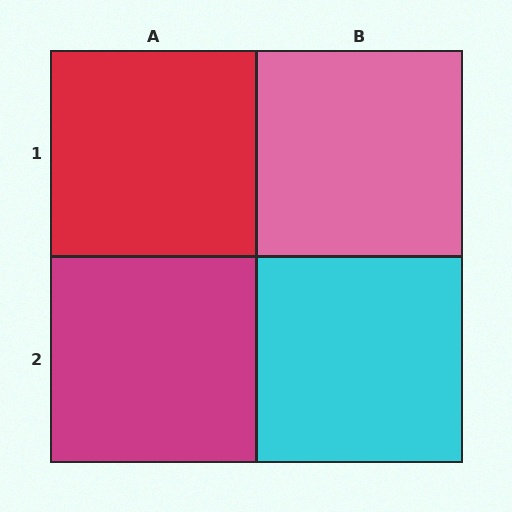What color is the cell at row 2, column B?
Cyan.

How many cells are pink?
1 cell is pink.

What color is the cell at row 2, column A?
Magenta.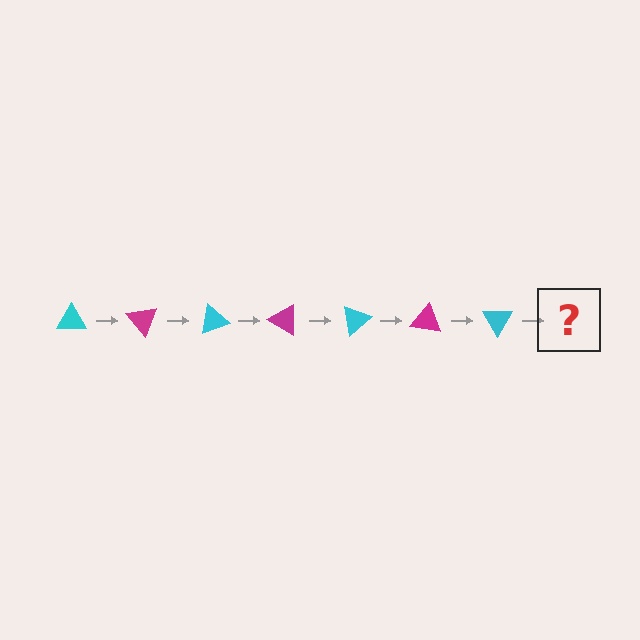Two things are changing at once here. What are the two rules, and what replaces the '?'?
The two rules are that it rotates 50 degrees each step and the color cycles through cyan and magenta. The '?' should be a magenta triangle, rotated 350 degrees from the start.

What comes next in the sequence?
The next element should be a magenta triangle, rotated 350 degrees from the start.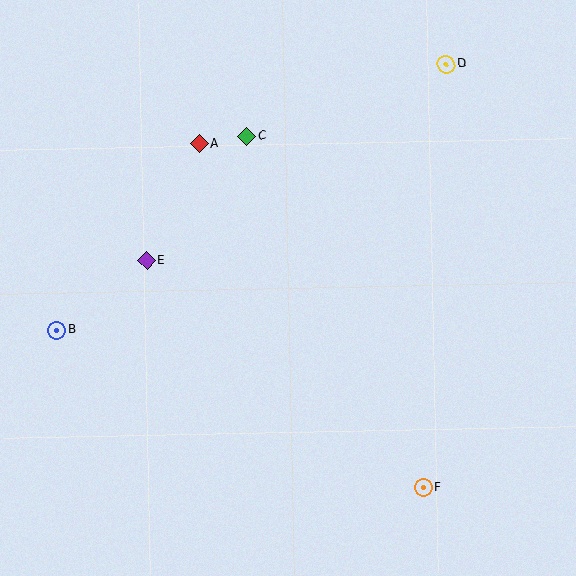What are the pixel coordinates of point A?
Point A is at (199, 143).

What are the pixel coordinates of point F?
Point F is at (423, 488).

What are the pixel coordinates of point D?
Point D is at (446, 64).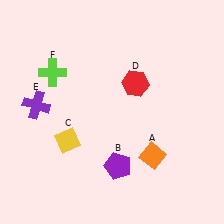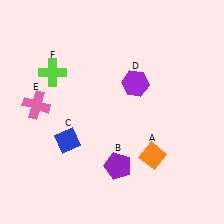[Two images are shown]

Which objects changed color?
C changed from yellow to blue. D changed from red to purple. E changed from purple to pink.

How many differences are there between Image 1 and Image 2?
There are 3 differences between the two images.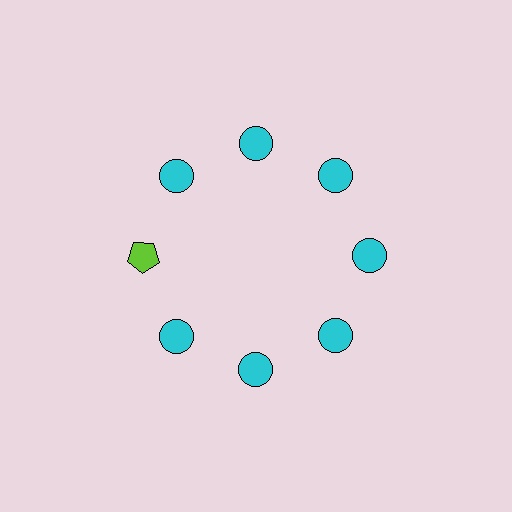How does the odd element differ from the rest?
It differs in both color (lime instead of cyan) and shape (pentagon instead of circle).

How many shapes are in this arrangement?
There are 8 shapes arranged in a ring pattern.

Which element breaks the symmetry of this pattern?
The lime pentagon at roughly the 9 o'clock position breaks the symmetry. All other shapes are cyan circles.